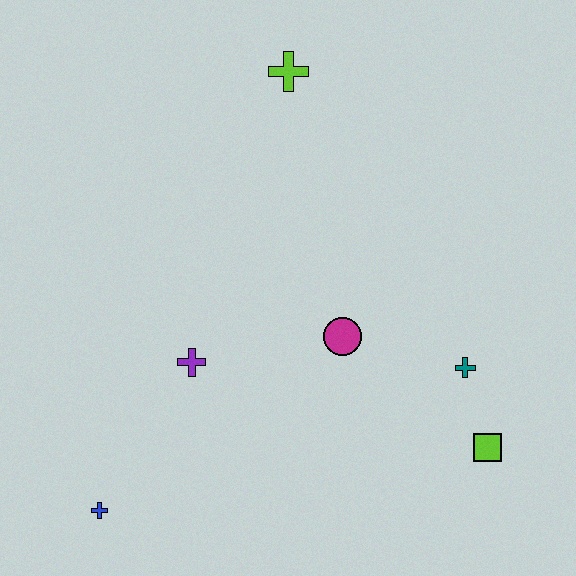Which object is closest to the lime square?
The teal cross is closest to the lime square.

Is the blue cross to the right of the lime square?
No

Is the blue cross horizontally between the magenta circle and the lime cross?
No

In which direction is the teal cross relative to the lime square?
The teal cross is above the lime square.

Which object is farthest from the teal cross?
The blue cross is farthest from the teal cross.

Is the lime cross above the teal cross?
Yes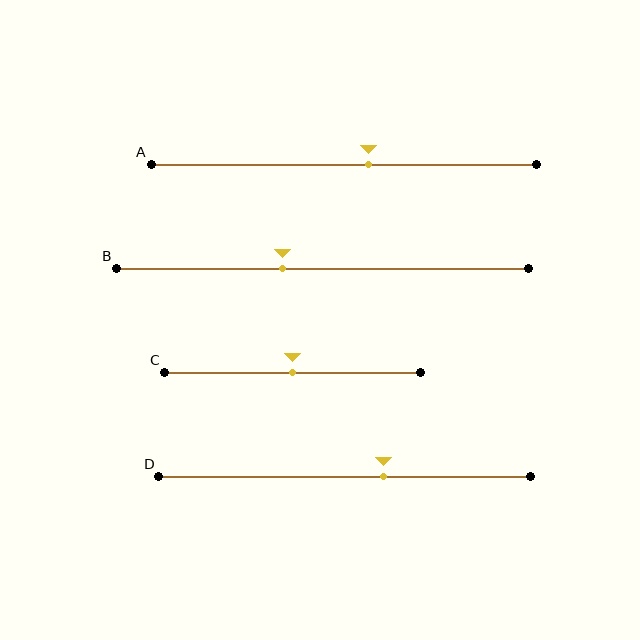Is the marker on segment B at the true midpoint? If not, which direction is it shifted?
No, the marker on segment B is shifted to the left by about 10% of the segment length.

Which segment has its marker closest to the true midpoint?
Segment C has its marker closest to the true midpoint.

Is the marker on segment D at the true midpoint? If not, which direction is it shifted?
No, the marker on segment D is shifted to the right by about 11% of the segment length.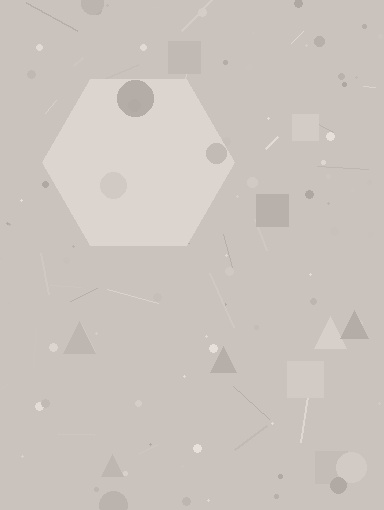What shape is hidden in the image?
A hexagon is hidden in the image.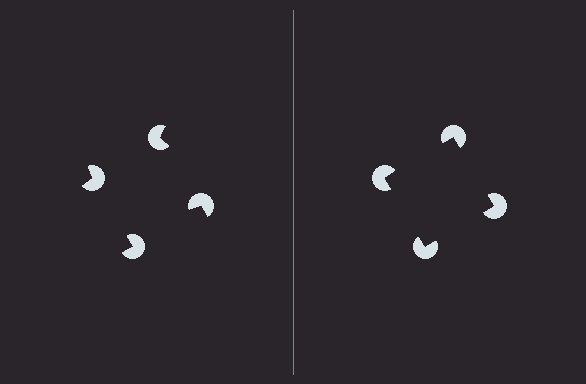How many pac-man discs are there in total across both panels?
8 — 4 on each side.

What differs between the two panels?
The pac-man discs are positioned identically on both sides; only the wedge orientations differ. On the right they align to a square; on the left they are misaligned.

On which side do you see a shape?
An illusory square appears on the right side. On the left side the wedge cuts are rotated, so no coherent shape forms.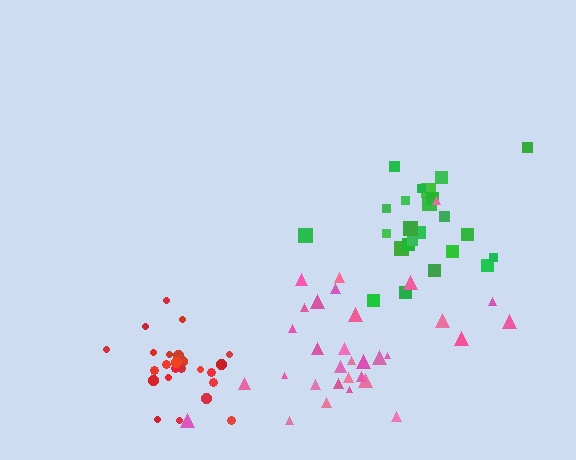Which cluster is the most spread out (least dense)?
Pink.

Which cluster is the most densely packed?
Red.